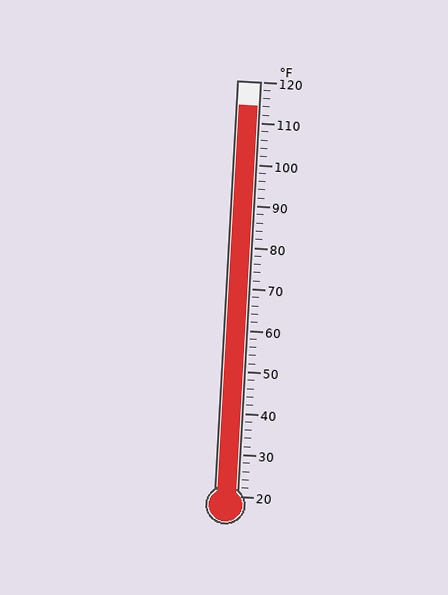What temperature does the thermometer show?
The thermometer shows approximately 114°F.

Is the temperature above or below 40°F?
The temperature is above 40°F.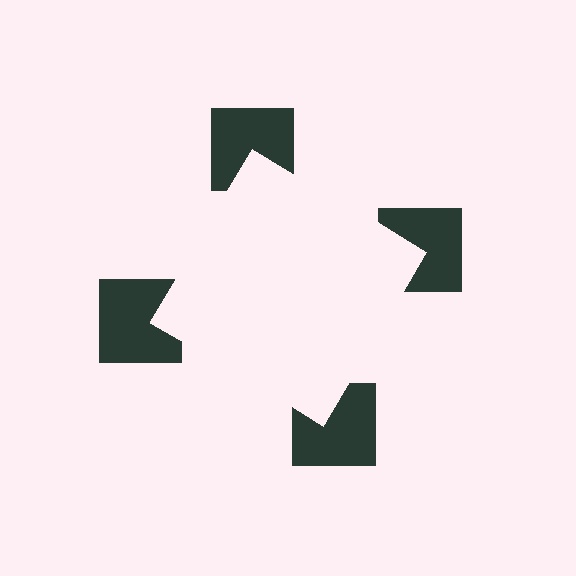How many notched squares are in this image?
There are 4 — one at each vertex of the illusory square.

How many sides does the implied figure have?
4 sides.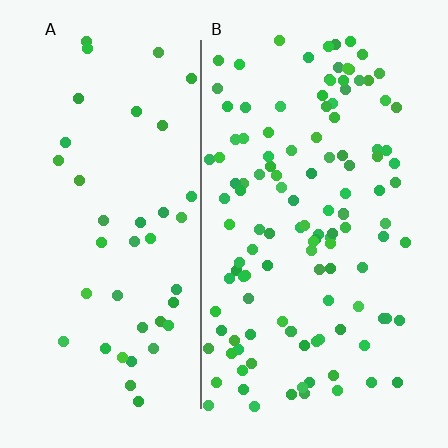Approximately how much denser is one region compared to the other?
Approximately 2.9× — region B over region A.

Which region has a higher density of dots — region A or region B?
B (the right).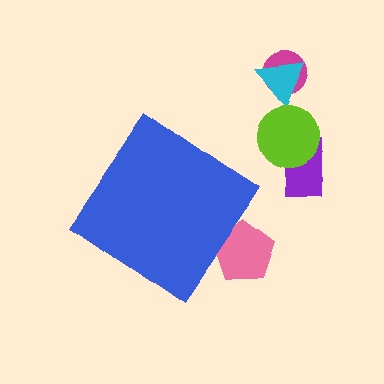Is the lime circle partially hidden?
No, the lime circle is fully visible.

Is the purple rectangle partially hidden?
No, the purple rectangle is fully visible.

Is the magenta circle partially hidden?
No, the magenta circle is fully visible.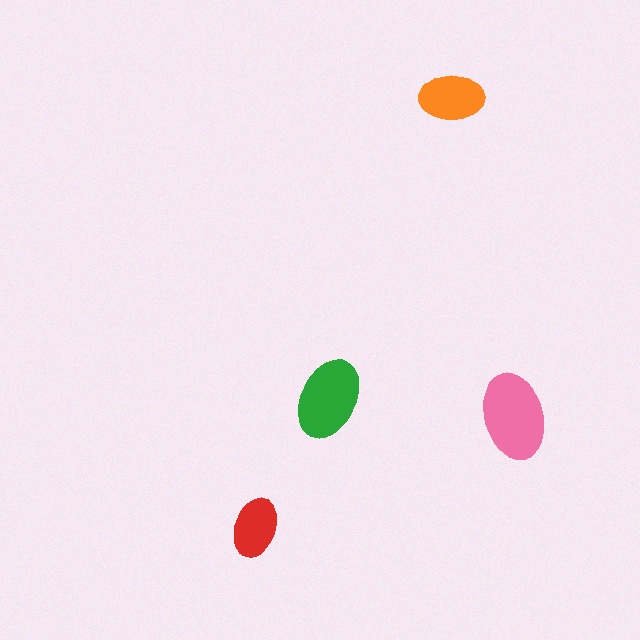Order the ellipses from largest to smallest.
the pink one, the green one, the orange one, the red one.